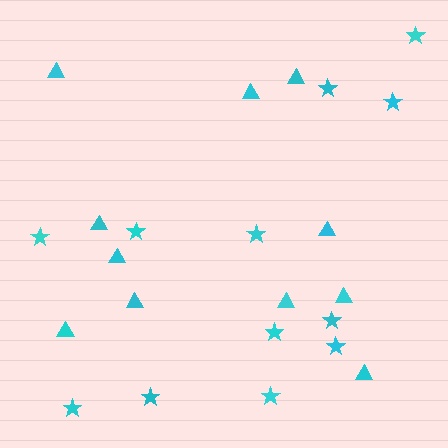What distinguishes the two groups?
There are 2 groups: one group of triangles (11) and one group of stars (12).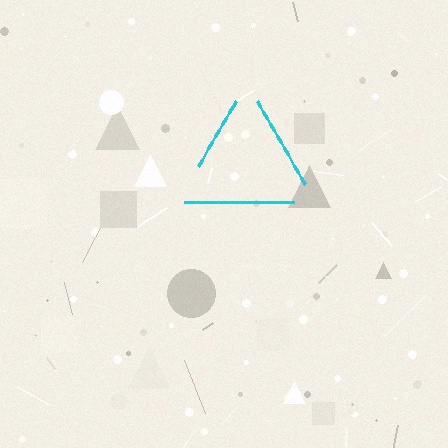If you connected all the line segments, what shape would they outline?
They would outline a triangle.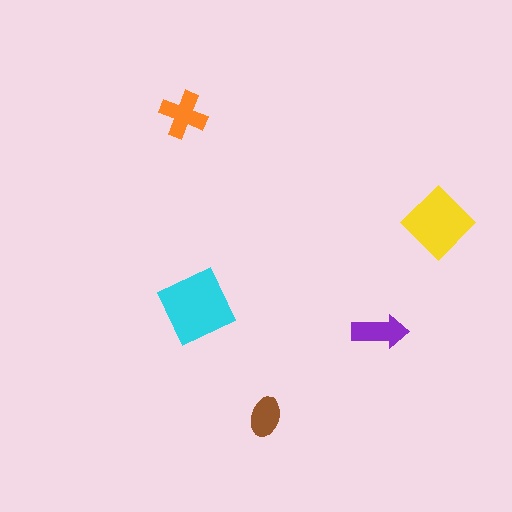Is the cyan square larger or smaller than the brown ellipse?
Larger.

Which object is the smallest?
The brown ellipse.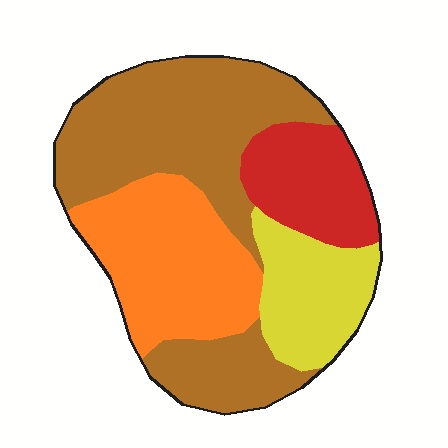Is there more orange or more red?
Orange.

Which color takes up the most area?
Brown, at roughly 45%.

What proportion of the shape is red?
Red takes up about one sixth (1/6) of the shape.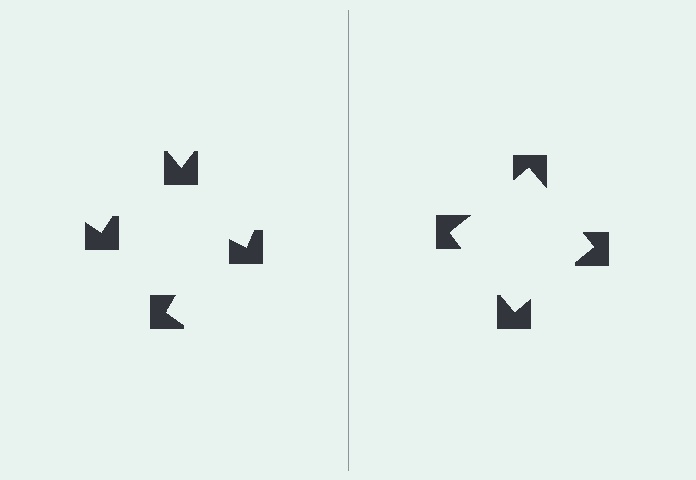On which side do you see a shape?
An illusory square appears on the right side. On the left side the wedge cuts are rotated, so no coherent shape forms.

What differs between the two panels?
The notched squares are positioned identically on both sides; only the wedge orientations differ. On the right they align to a square; on the left they are misaligned.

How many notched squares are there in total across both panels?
8 — 4 on each side.